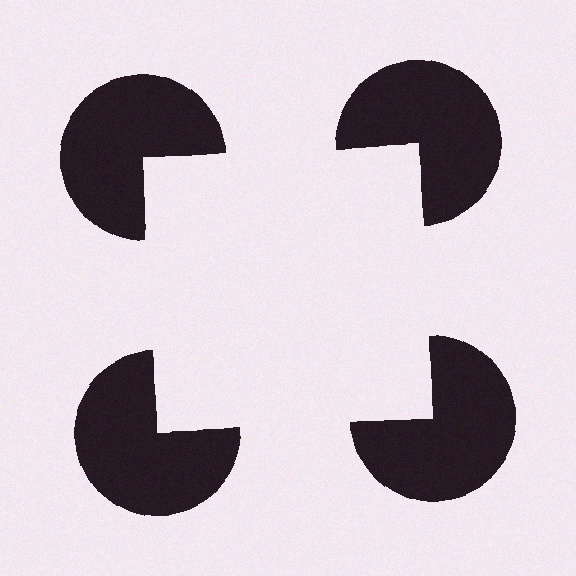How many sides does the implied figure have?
4 sides.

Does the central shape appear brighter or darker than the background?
It typically appears slightly brighter than the background, even though no actual brightness change is drawn.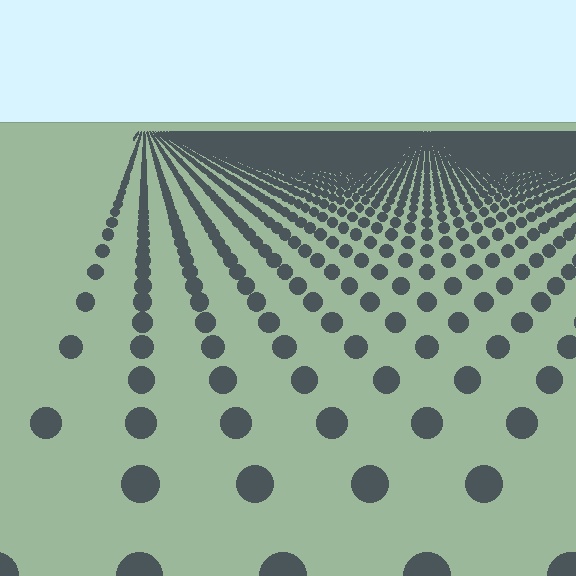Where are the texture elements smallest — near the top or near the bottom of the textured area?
Near the top.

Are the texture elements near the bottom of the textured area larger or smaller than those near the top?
Larger. Near the bottom, elements are closer to the viewer and appear at a bigger on-screen size.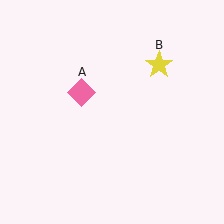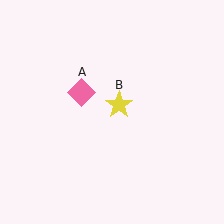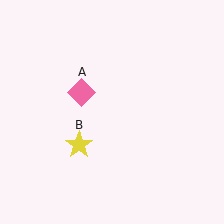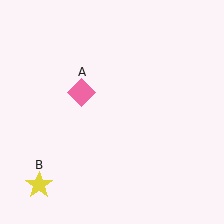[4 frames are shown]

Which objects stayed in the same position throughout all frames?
Pink diamond (object A) remained stationary.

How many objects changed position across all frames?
1 object changed position: yellow star (object B).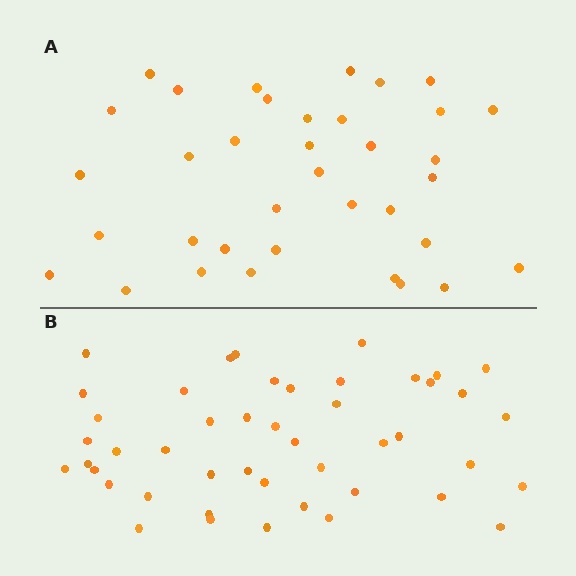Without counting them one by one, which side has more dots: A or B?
Region B (the bottom region) has more dots.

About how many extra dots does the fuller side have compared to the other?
Region B has roughly 10 or so more dots than region A.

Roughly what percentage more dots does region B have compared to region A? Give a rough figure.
About 30% more.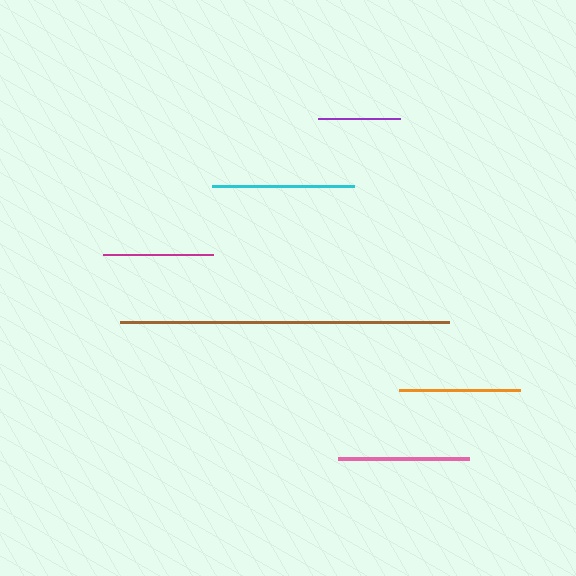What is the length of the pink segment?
The pink segment is approximately 131 pixels long.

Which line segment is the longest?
The brown line is the longest at approximately 329 pixels.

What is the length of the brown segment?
The brown segment is approximately 329 pixels long.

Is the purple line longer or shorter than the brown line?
The brown line is longer than the purple line.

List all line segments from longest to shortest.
From longest to shortest: brown, cyan, pink, orange, magenta, purple.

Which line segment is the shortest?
The purple line is the shortest at approximately 81 pixels.